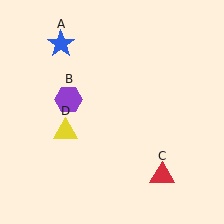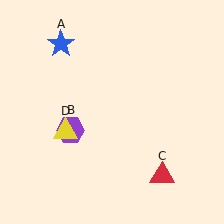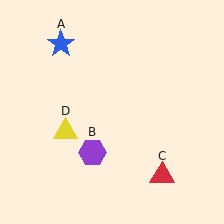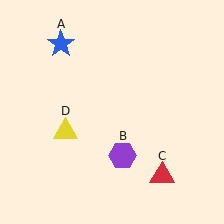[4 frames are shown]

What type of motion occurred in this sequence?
The purple hexagon (object B) rotated counterclockwise around the center of the scene.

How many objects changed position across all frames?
1 object changed position: purple hexagon (object B).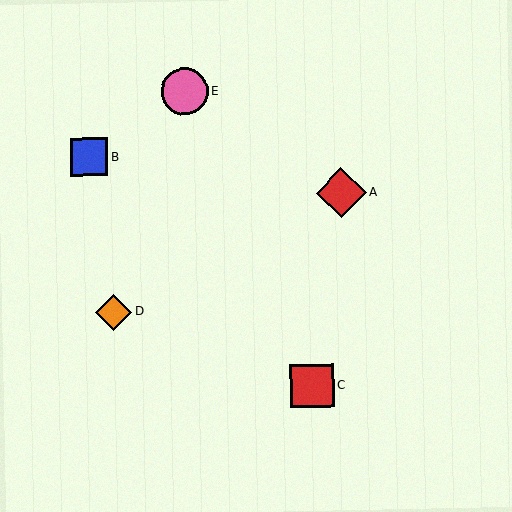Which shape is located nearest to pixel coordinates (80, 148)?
The blue square (labeled B) at (89, 157) is nearest to that location.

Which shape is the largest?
The red diamond (labeled A) is the largest.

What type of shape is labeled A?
Shape A is a red diamond.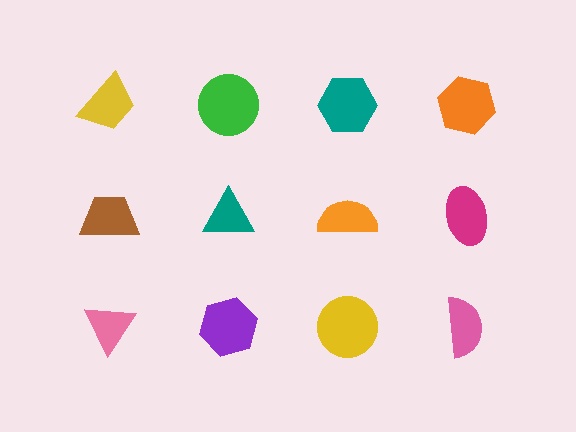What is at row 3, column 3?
A yellow circle.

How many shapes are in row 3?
4 shapes.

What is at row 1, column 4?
An orange hexagon.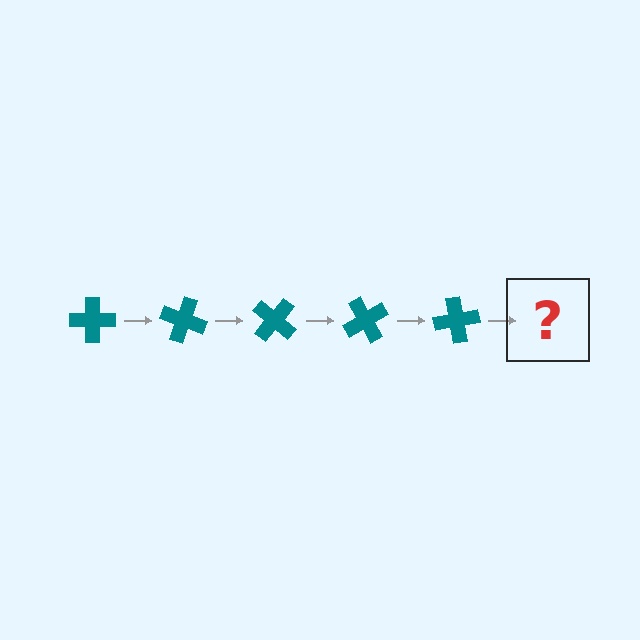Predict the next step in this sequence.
The next step is a teal cross rotated 100 degrees.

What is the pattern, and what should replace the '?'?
The pattern is that the cross rotates 20 degrees each step. The '?' should be a teal cross rotated 100 degrees.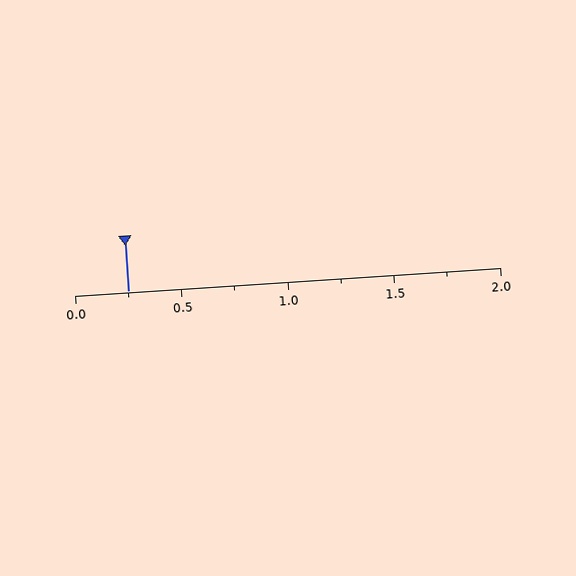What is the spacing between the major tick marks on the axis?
The major ticks are spaced 0.5 apart.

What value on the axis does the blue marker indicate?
The marker indicates approximately 0.25.